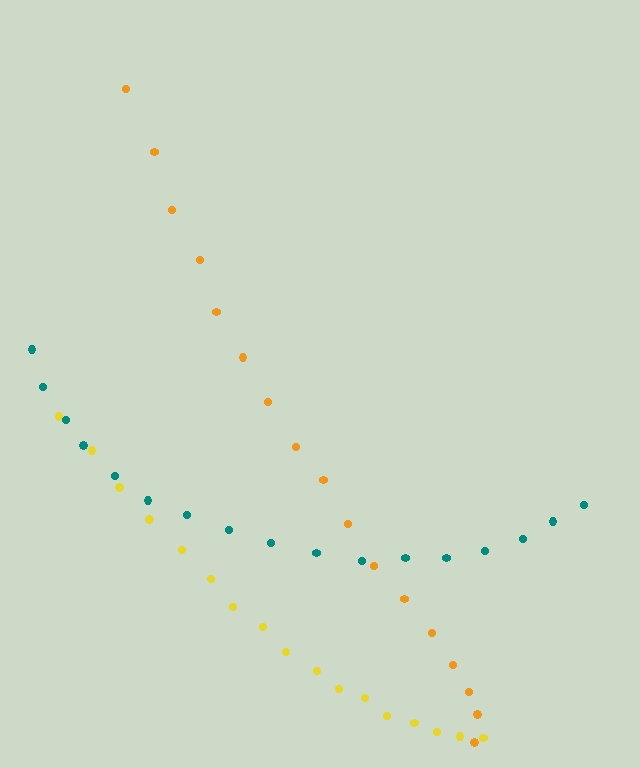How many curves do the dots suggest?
There are 3 distinct paths.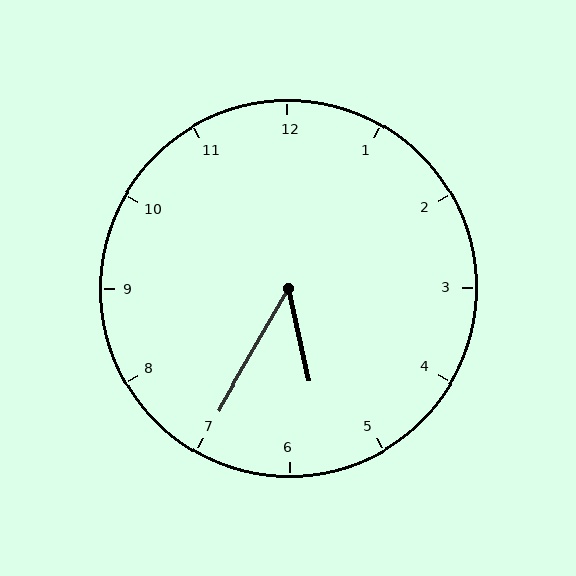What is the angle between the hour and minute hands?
Approximately 42 degrees.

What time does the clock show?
5:35.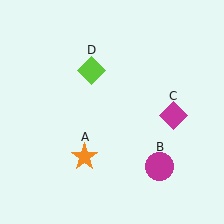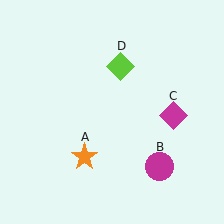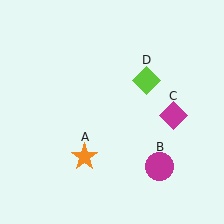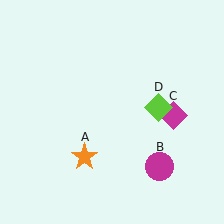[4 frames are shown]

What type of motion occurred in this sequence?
The lime diamond (object D) rotated clockwise around the center of the scene.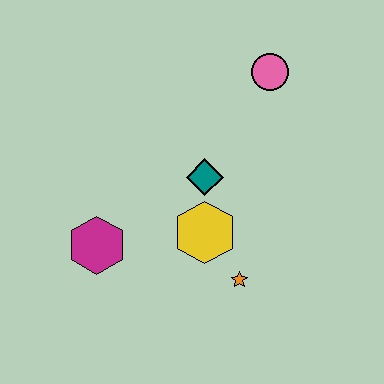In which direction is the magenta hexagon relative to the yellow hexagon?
The magenta hexagon is to the left of the yellow hexagon.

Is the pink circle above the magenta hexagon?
Yes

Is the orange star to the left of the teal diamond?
No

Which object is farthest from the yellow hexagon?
The pink circle is farthest from the yellow hexagon.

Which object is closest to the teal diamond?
The yellow hexagon is closest to the teal diamond.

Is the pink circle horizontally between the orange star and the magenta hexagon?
No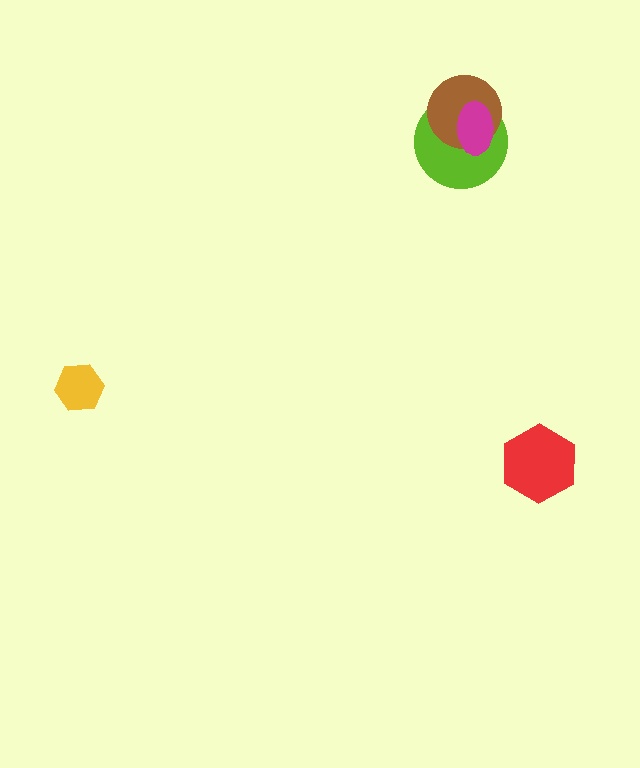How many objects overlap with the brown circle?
2 objects overlap with the brown circle.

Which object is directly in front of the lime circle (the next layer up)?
The brown circle is directly in front of the lime circle.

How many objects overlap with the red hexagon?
0 objects overlap with the red hexagon.